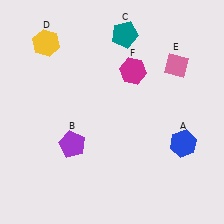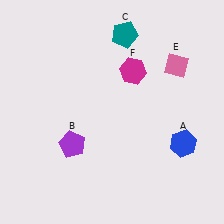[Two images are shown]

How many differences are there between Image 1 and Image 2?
There is 1 difference between the two images.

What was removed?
The yellow hexagon (D) was removed in Image 2.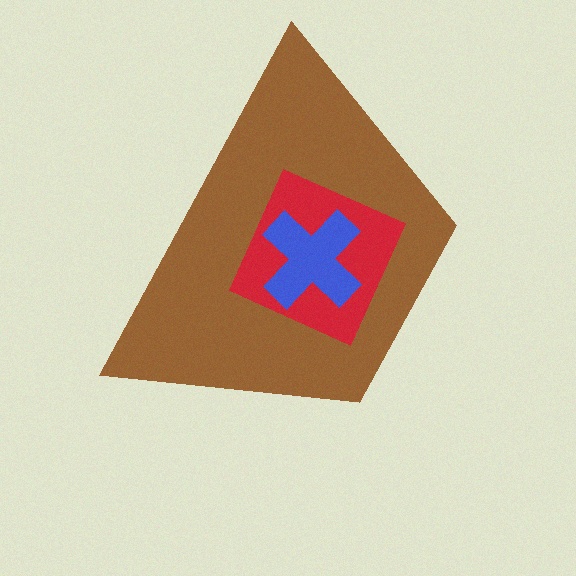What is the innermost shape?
The blue cross.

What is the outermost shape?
The brown trapezoid.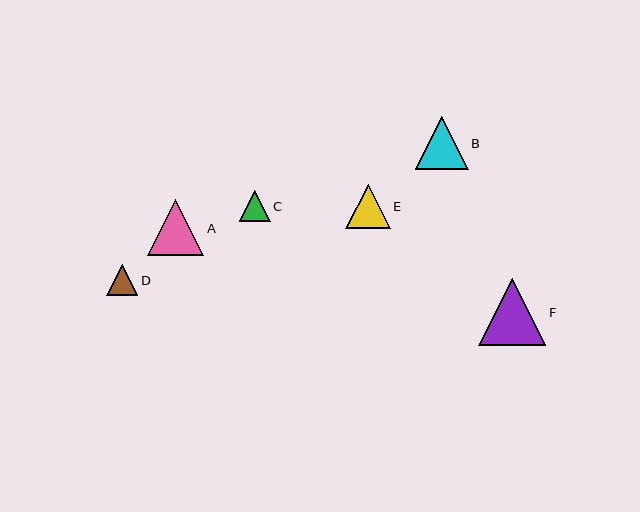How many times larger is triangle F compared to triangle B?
Triangle F is approximately 1.3 times the size of triangle B.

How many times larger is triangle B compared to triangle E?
Triangle B is approximately 1.2 times the size of triangle E.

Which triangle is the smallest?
Triangle D is the smallest with a size of approximately 31 pixels.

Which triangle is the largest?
Triangle F is the largest with a size of approximately 67 pixels.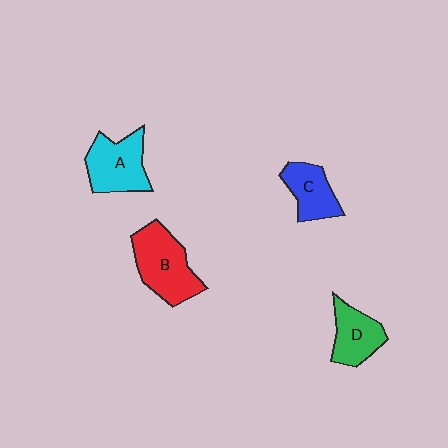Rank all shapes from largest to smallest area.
From largest to smallest: B (red), A (cyan), D (green), C (blue).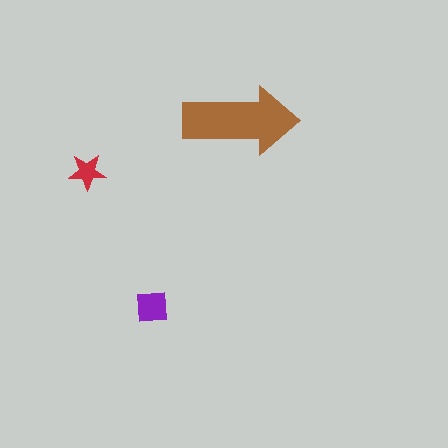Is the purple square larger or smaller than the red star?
Larger.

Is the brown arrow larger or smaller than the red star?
Larger.